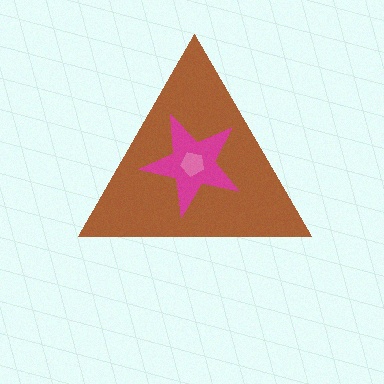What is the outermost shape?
The brown triangle.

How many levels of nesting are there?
3.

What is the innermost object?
The pink pentagon.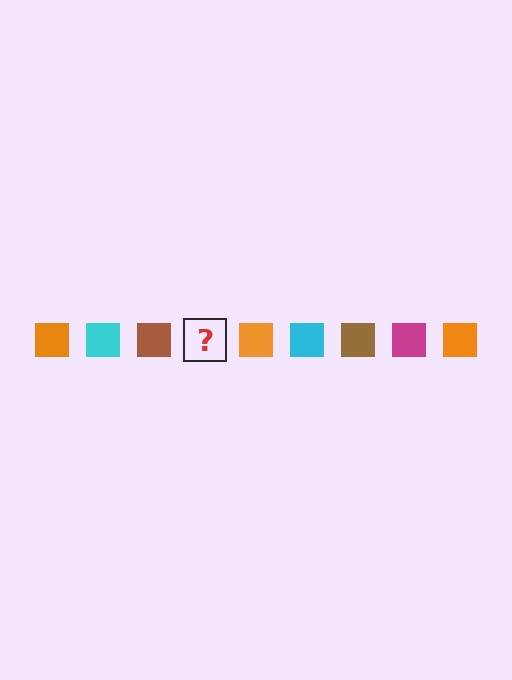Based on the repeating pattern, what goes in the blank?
The blank should be a magenta square.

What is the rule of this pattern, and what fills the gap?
The rule is that the pattern cycles through orange, cyan, brown, magenta squares. The gap should be filled with a magenta square.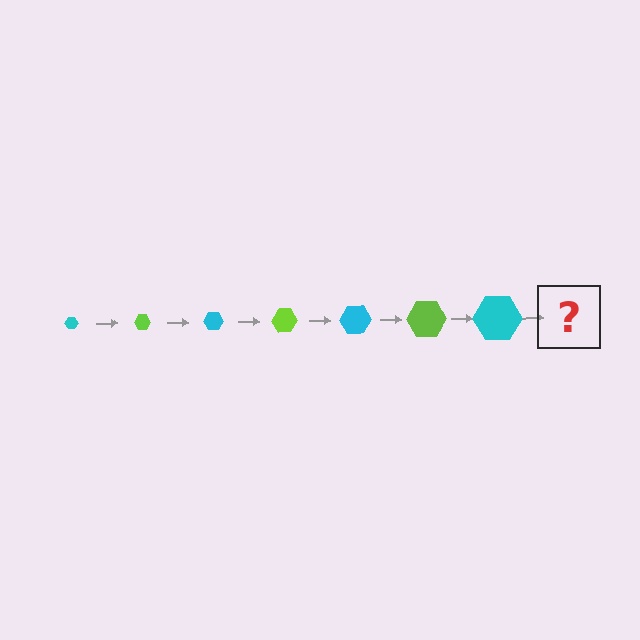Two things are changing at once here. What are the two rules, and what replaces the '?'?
The two rules are that the hexagon grows larger each step and the color cycles through cyan and lime. The '?' should be a lime hexagon, larger than the previous one.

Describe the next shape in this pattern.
It should be a lime hexagon, larger than the previous one.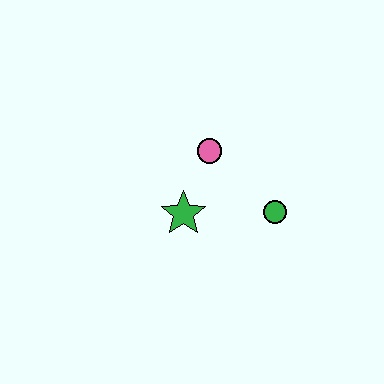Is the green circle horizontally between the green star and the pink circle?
No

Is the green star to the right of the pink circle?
No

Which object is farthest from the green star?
The green circle is farthest from the green star.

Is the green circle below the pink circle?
Yes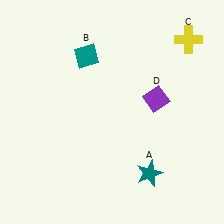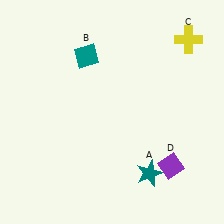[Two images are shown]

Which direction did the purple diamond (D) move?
The purple diamond (D) moved down.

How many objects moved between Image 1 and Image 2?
1 object moved between the two images.